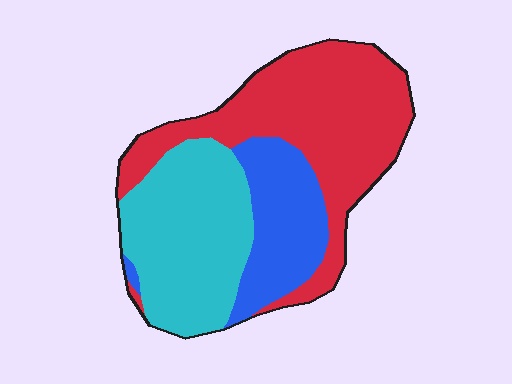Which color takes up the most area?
Red, at roughly 45%.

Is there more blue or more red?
Red.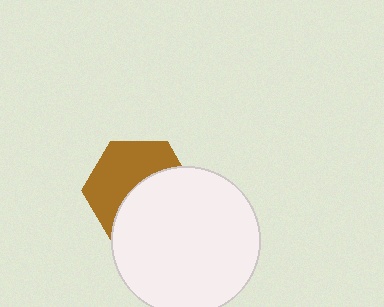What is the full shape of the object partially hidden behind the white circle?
The partially hidden object is a brown hexagon.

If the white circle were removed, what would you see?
You would see the complete brown hexagon.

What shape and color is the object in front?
The object in front is a white circle.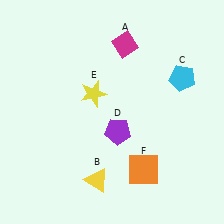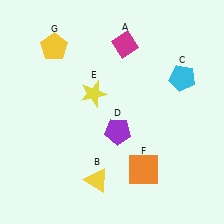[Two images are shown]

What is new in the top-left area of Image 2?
A yellow pentagon (G) was added in the top-left area of Image 2.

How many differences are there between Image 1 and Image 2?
There is 1 difference between the two images.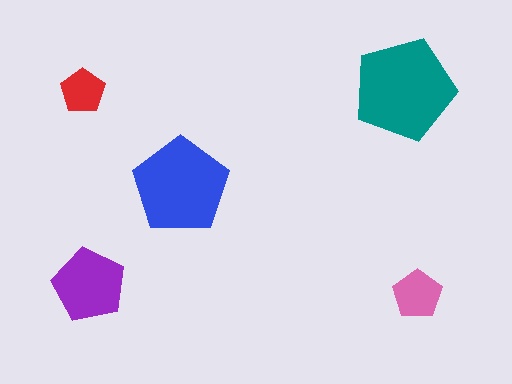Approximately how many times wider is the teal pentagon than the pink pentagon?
About 2 times wider.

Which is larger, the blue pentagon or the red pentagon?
The blue one.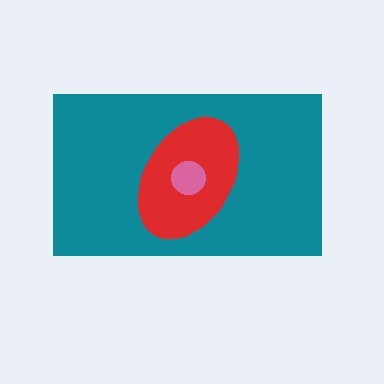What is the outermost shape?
The teal rectangle.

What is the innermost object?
The pink circle.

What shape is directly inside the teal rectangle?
The red ellipse.